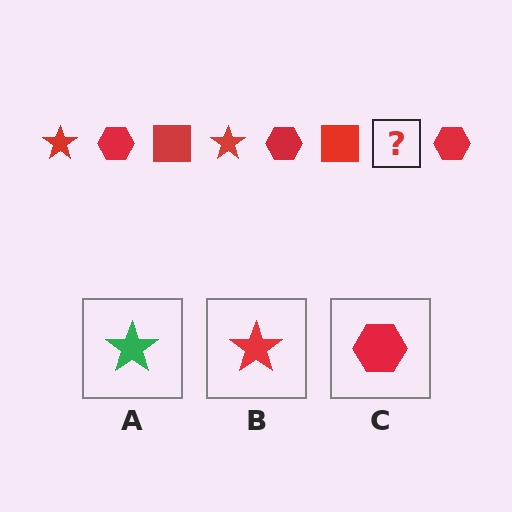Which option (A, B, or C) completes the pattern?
B.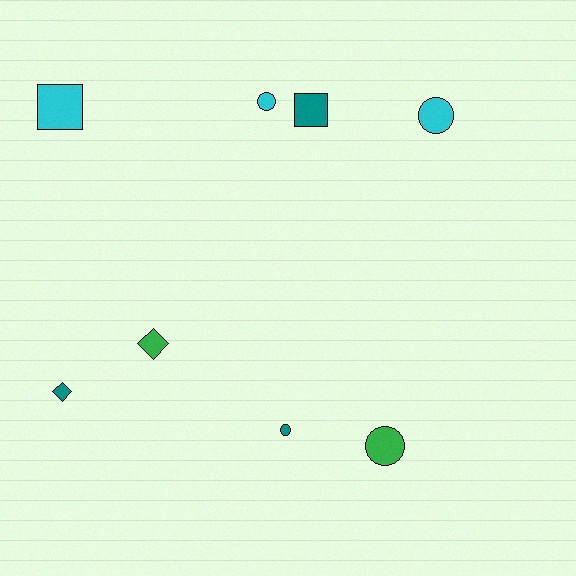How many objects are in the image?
There are 8 objects.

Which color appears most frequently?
Teal, with 3 objects.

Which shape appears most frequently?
Circle, with 4 objects.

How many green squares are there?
There are no green squares.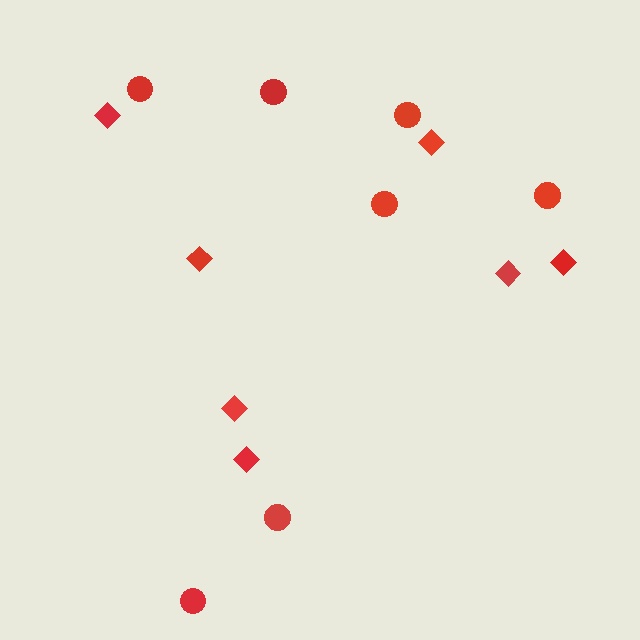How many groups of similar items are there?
There are 2 groups: one group of circles (7) and one group of diamonds (7).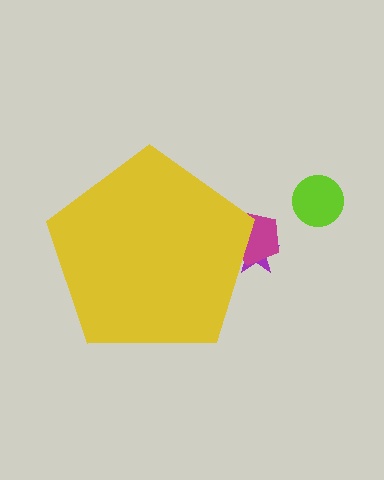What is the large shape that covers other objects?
A yellow pentagon.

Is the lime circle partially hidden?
No, the lime circle is fully visible.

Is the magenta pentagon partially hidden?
Yes, the magenta pentagon is partially hidden behind the yellow pentagon.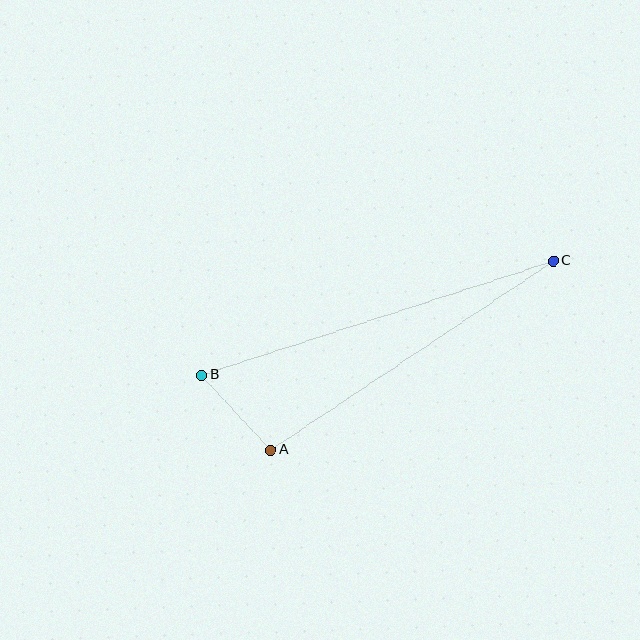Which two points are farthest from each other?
Points B and C are farthest from each other.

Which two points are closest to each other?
Points A and B are closest to each other.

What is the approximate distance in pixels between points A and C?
The distance between A and C is approximately 340 pixels.